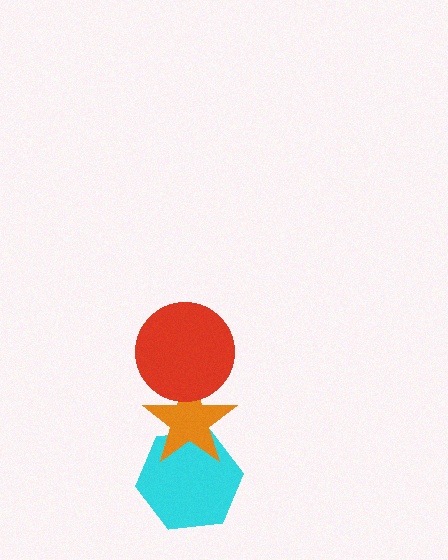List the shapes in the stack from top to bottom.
From top to bottom: the red circle, the orange star, the cyan hexagon.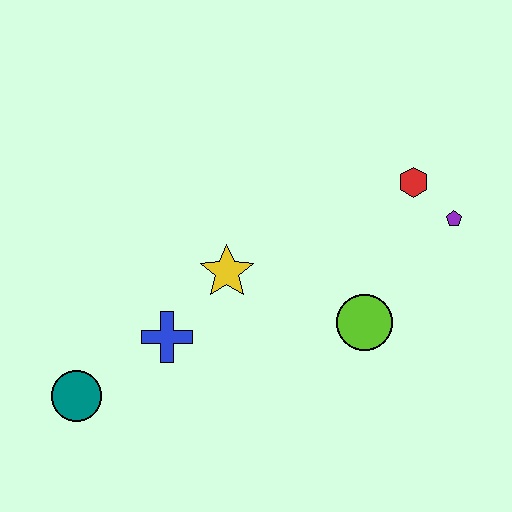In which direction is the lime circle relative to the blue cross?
The lime circle is to the right of the blue cross.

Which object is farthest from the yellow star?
The purple pentagon is farthest from the yellow star.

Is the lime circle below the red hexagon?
Yes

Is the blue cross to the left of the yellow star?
Yes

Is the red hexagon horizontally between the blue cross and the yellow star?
No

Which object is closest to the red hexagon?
The purple pentagon is closest to the red hexagon.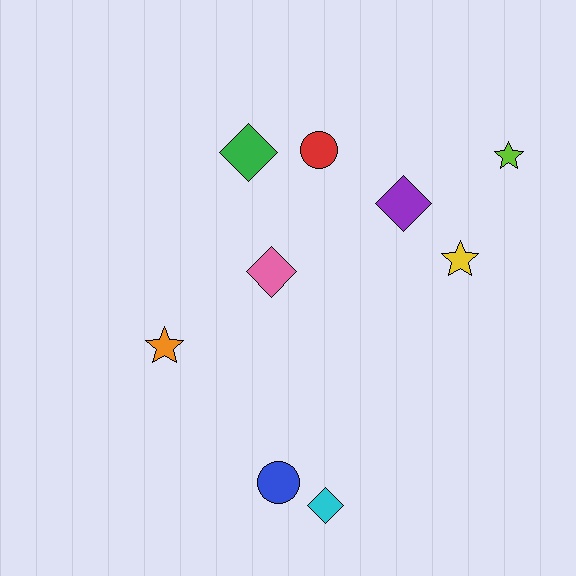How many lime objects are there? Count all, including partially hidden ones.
There is 1 lime object.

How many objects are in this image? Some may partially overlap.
There are 9 objects.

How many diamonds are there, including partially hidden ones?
There are 4 diamonds.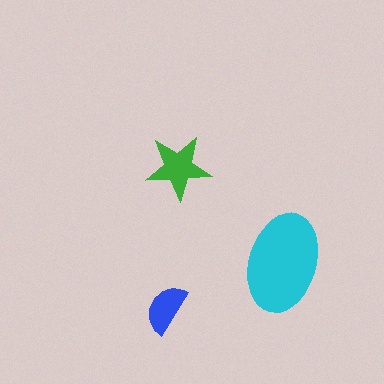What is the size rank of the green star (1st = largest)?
2nd.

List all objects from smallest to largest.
The blue semicircle, the green star, the cyan ellipse.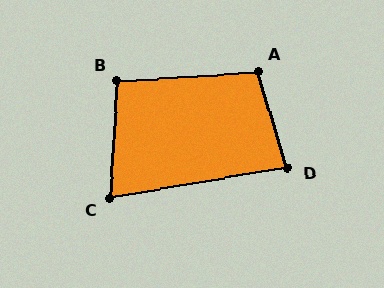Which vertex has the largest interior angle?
A, at approximately 103 degrees.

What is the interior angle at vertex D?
Approximately 83 degrees (acute).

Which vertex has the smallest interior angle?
C, at approximately 77 degrees.